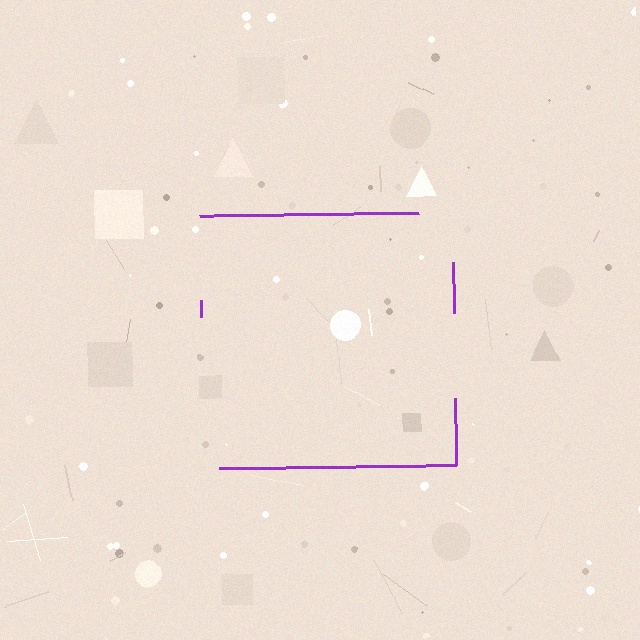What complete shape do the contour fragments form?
The contour fragments form a square.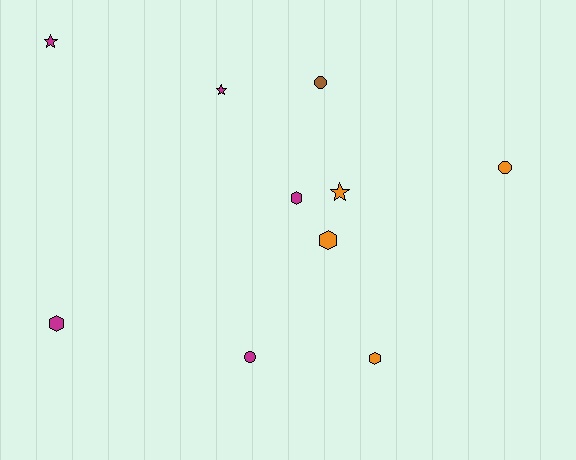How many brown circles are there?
There is 1 brown circle.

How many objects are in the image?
There are 10 objects.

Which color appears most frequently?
Magenta, with 5 objects.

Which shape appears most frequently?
Hexagon, with 4 objects.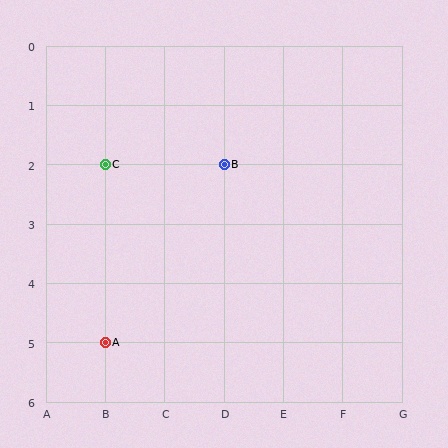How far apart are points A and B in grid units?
Points A and B are 2 columns and 3 rows apart (about 3.6 grid units diagonally).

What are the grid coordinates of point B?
Point B is at grid coordinates (D, 2).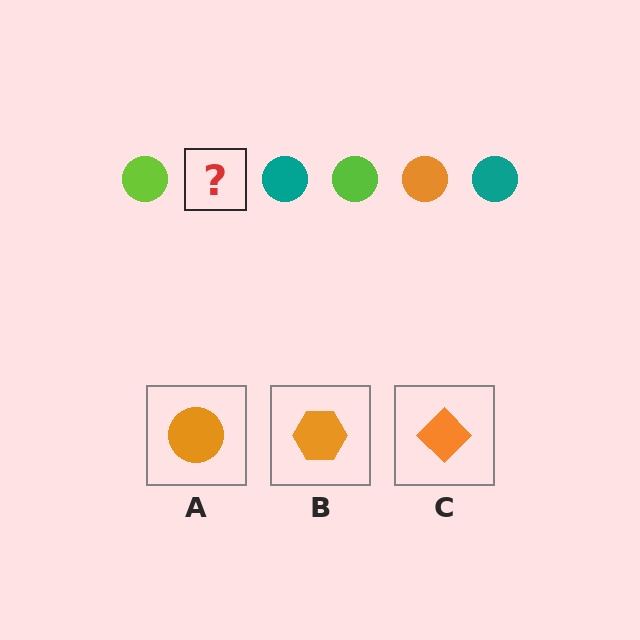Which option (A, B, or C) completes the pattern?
A.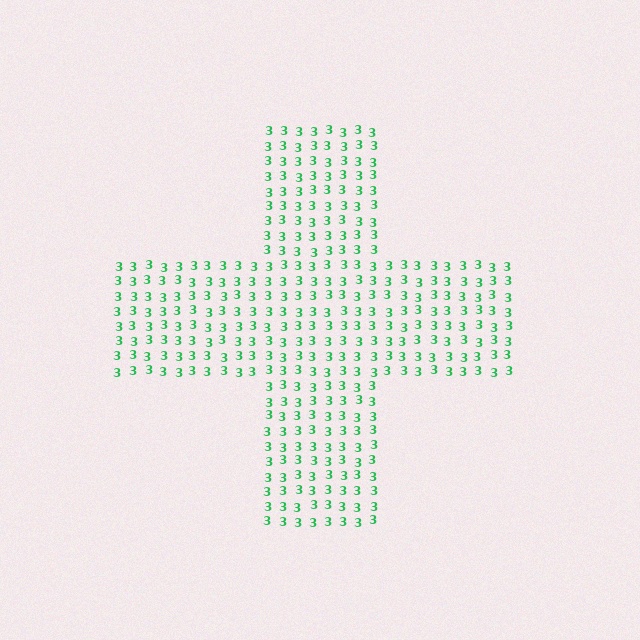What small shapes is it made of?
It is made of small digit 3's.